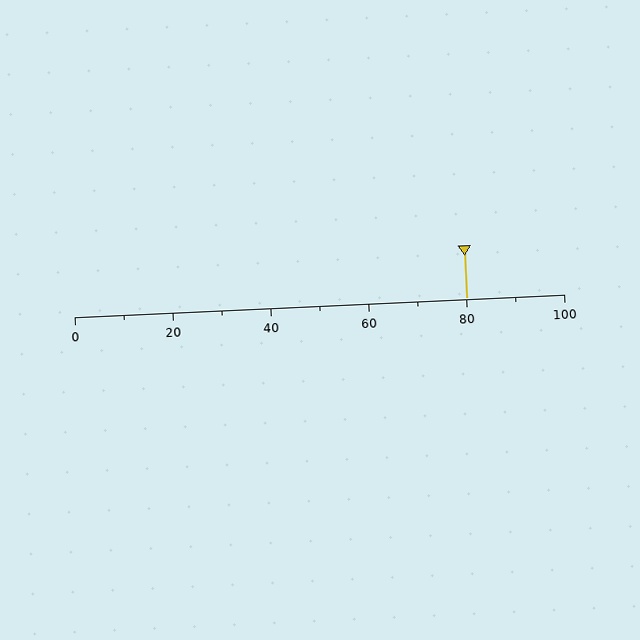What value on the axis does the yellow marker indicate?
The marker indicates approximately 80.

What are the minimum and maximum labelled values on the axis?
The axis runs from 0 to 100.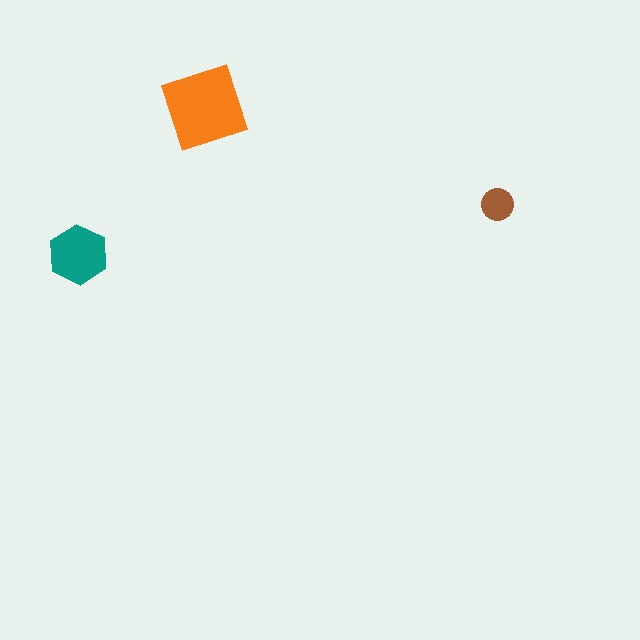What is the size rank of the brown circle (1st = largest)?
3rd.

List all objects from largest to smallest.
The orange diamond, the teal hexagon, the brown circle.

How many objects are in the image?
There are 3 objects in the image.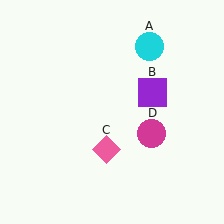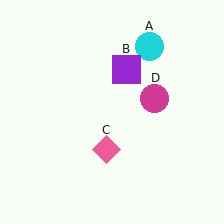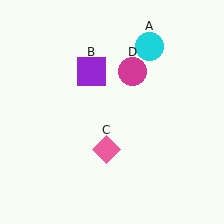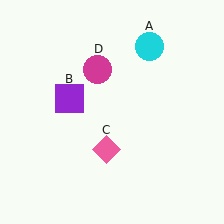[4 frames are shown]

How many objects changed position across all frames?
2 objects changed position: purple square (object B), magenta circle (object D).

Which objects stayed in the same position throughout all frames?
Cyan circle (object A) and pink diamond (object C) remained stationary.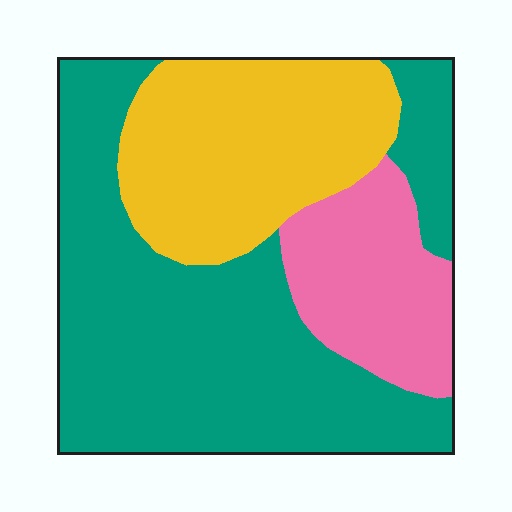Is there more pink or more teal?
Teal.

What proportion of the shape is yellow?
Yellow covers about 30% of the shape.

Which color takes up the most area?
Teal, at roughly 55%.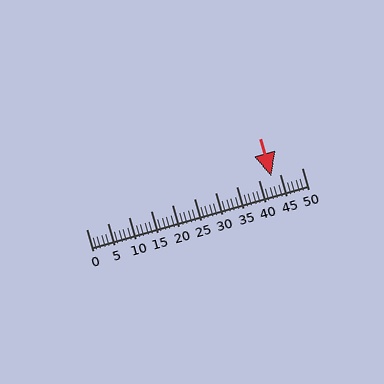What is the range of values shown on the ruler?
The ruler shows values from 0 to 50.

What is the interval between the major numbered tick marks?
The major tick marks are spaced 5 units apart.